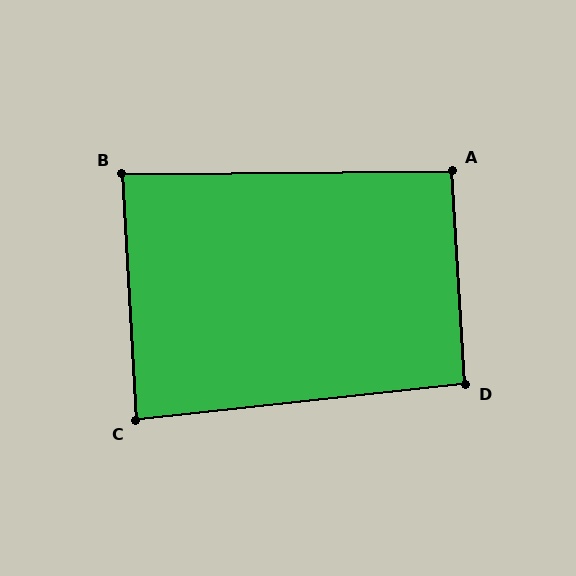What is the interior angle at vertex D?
Approximately 93 degrees (approximately right).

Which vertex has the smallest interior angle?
C, at approximately 87 degrees.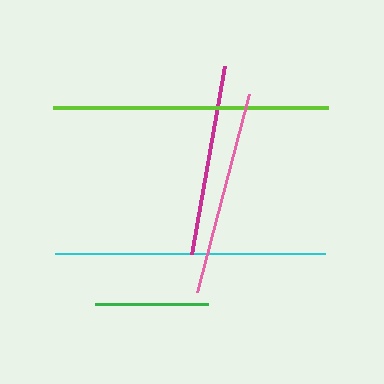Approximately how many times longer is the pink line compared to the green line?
The pink line is approximately 1.8 times the length of the green line.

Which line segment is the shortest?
The green line is the shortest at approximately 113 pixels.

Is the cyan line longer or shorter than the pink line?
The cyan line is longer than the pink line.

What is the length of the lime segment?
The lime segment is approximately 275 pixels long.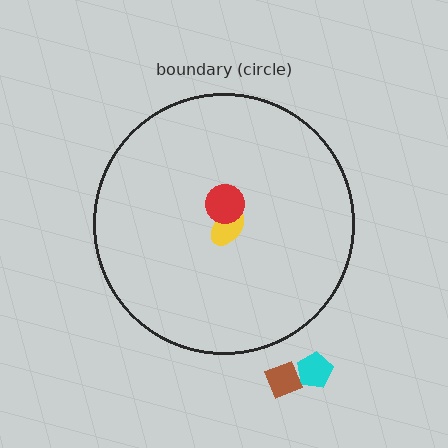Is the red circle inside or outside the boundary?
Inside.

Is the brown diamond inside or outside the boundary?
Outside.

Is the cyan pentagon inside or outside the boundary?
Outside.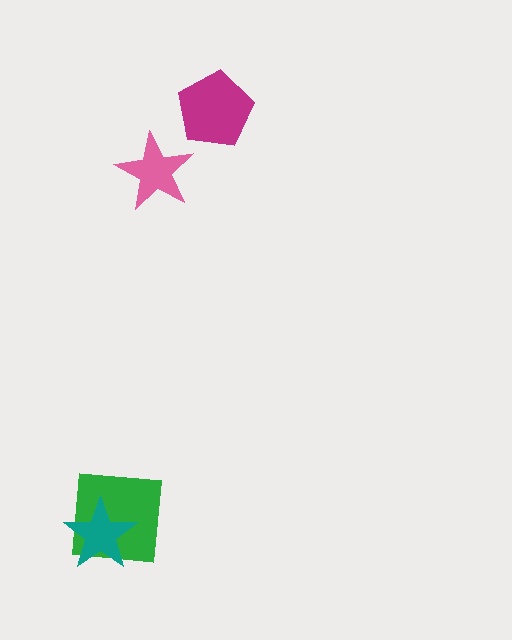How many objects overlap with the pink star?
0 objects overlap with the pink star.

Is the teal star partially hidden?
No, no other shape covers it.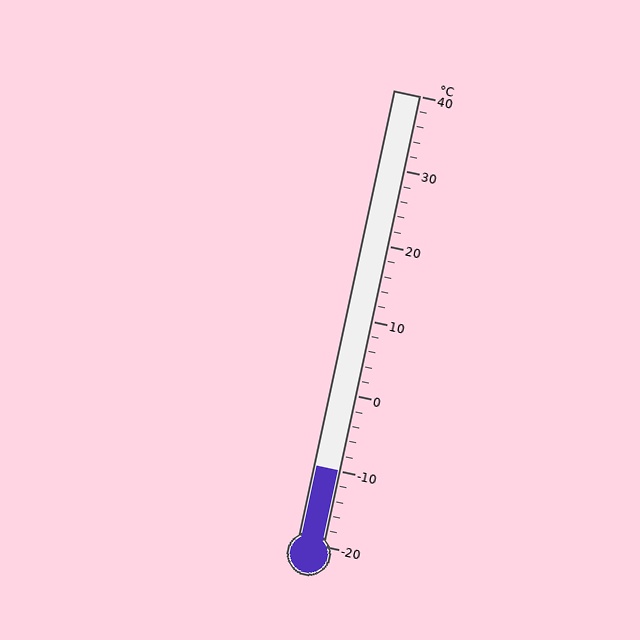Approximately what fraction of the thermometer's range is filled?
The thermometer is filled to approximately 15% of its range.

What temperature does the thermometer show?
The thermometer shows approximately -10°C.